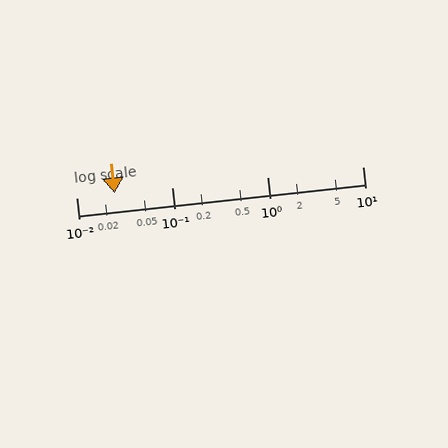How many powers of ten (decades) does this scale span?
The scale spans 3 decades, from 0.01 to 10.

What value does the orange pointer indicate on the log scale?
The pointer indicates approximately 0.025.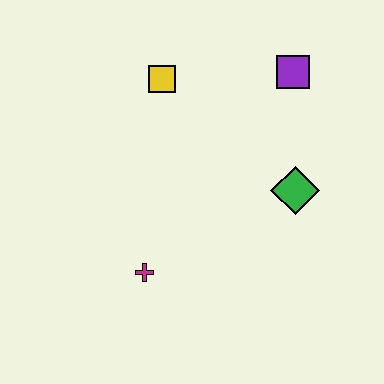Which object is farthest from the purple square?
The magenta cross is farthest from the purple square.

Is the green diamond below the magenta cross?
No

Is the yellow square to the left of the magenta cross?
No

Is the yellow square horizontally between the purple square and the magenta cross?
Yes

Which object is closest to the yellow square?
The purple square is closest to the yellow square.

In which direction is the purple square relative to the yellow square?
The purple square is to the right of the yellow square.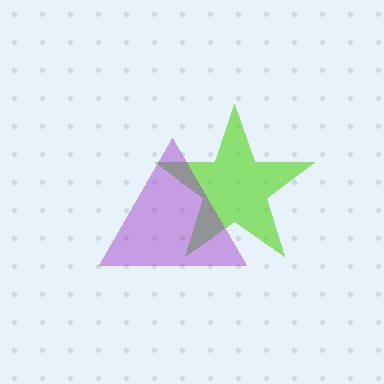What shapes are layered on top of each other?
The layered shapes are: a lime star, a purple triangle.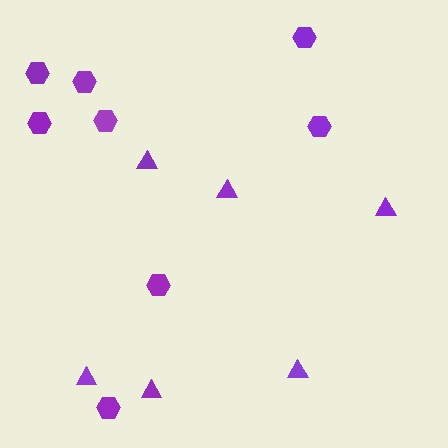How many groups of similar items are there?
There are 2 groups: one group of triangles (6) and one group of hexagons (8).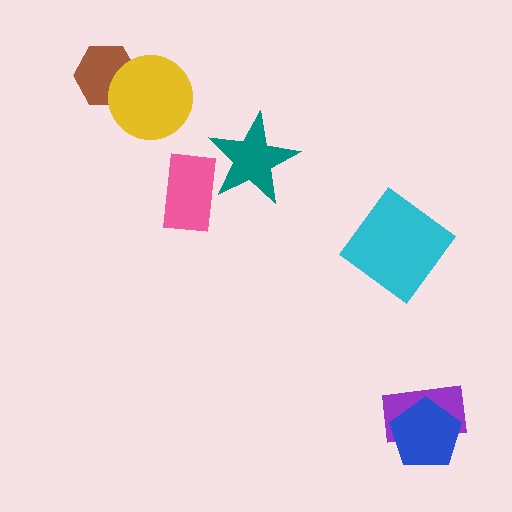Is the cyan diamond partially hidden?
No, no other shape covers it.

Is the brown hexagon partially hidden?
Yes, it is partially covered by another shape.